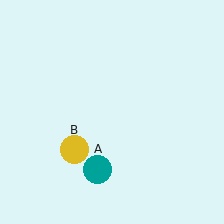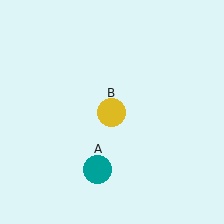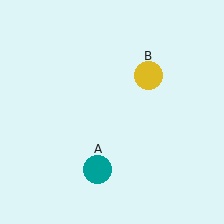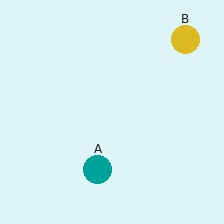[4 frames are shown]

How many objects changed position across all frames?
1 object changed position: yellow circle (object B).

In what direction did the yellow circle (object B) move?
The yellow circle (object B) moved up and to the right.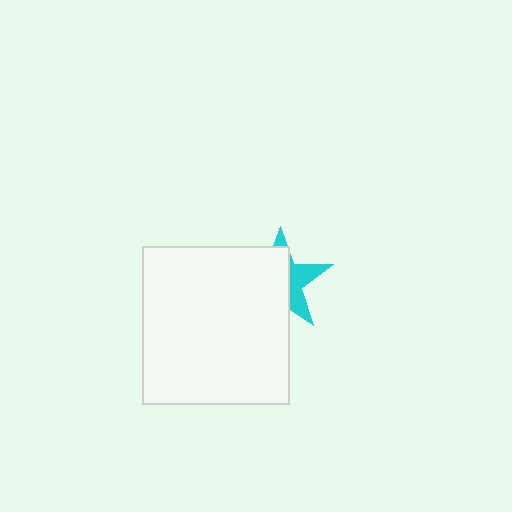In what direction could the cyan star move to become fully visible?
The cyan star could move right. That would shift it out from behind the white rectangle entirely.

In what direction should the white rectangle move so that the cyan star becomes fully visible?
The white rectangle should move left. That is the shortest direction to clear the overlap and leave the cyan star fully visible.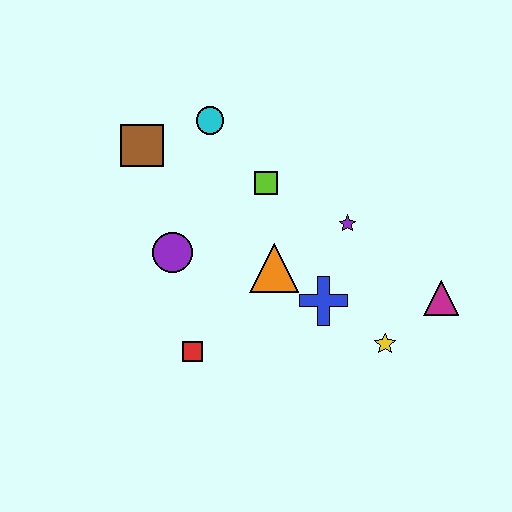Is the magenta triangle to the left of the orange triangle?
No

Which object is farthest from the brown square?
The magenta triangle is farthest from the brown square.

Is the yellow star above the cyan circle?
No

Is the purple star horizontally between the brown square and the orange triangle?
No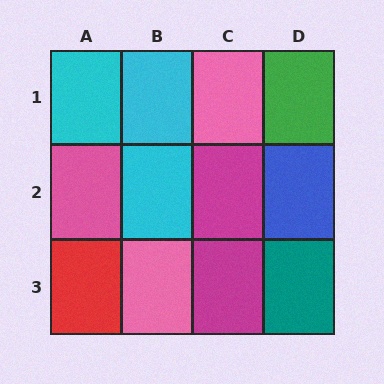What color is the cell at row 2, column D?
Blue.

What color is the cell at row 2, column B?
Cyan.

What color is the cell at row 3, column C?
Magenta.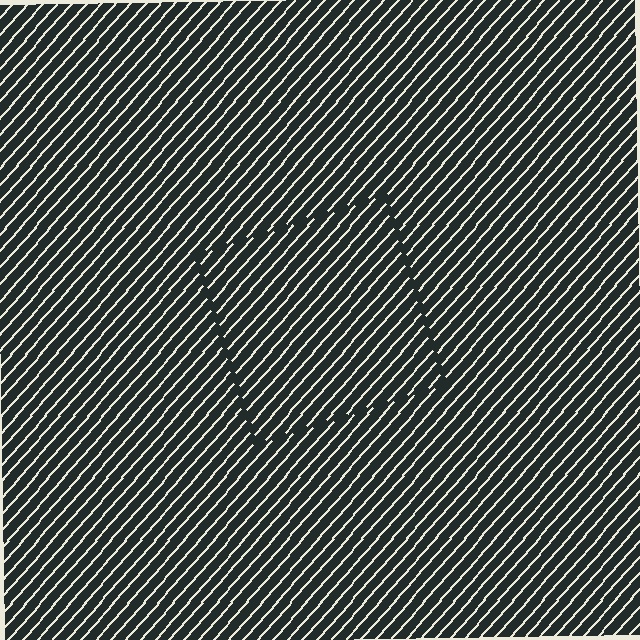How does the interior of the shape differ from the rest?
The interior of the shape contains the same grating, shifted by half a period — the contour is defined by the phase discontinuity where line-ends from the inner and outer gratings abut.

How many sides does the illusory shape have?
4 sides — the line-ends trace a square.